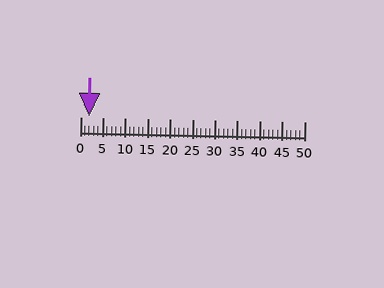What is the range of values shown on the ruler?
The ruler shows values from 0 to 50.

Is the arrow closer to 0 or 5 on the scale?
The arrow is closer to 0.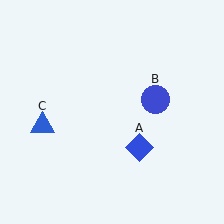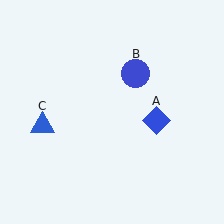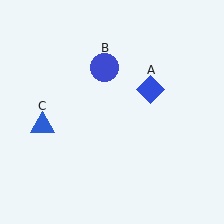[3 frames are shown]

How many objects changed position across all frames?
2 objects changed position: blue diamond (object A), blue circle (object B).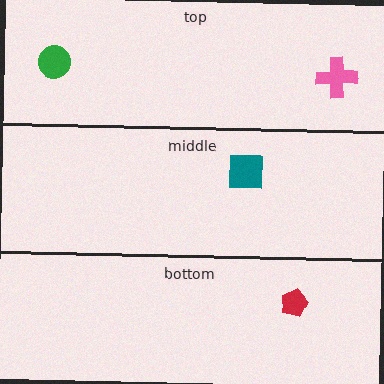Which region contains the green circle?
The top region.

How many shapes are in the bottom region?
1.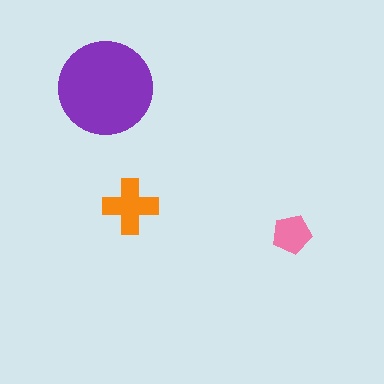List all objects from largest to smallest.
The purple circle, the orange cross, the pink pentagon.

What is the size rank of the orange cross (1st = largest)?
2nd.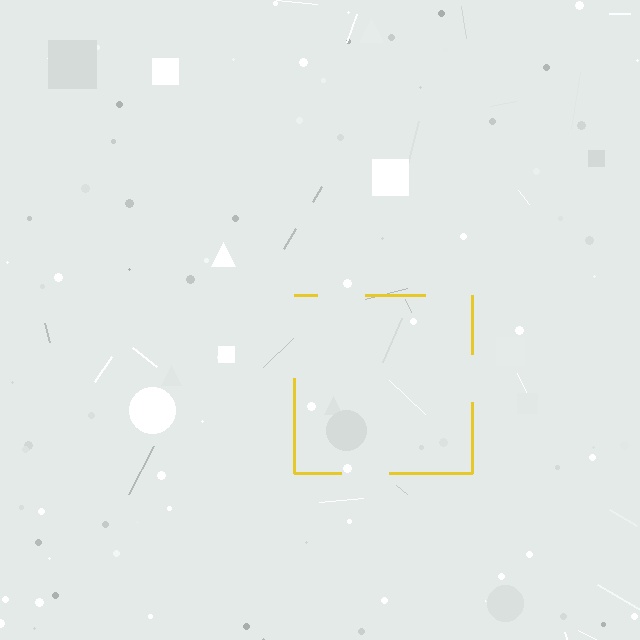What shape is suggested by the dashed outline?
The dashed outline suggests a square.